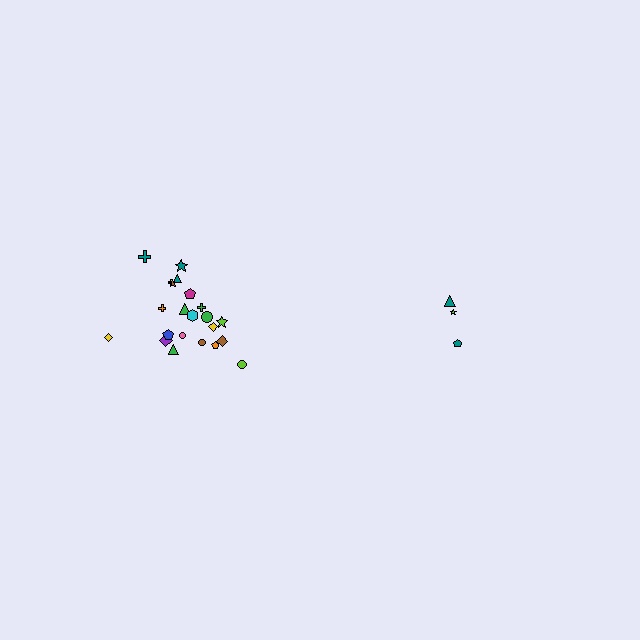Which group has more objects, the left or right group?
The left group.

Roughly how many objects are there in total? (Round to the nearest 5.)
Roughly 25 objects in total.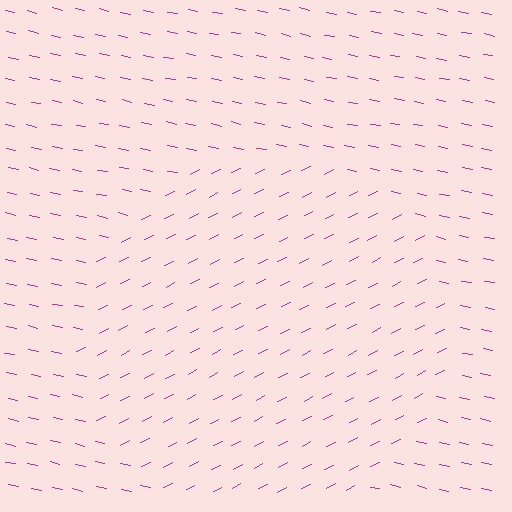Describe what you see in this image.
The image is filled with small magenta line segments. A circle region in the image has lines oriented differently from the surrounding lines, creating a visible texture boundary.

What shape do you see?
I see a circle.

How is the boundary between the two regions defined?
The boundary is defined purely by a change in line orientation (approximately 38 degrees difference). All lines are the same color and thickness.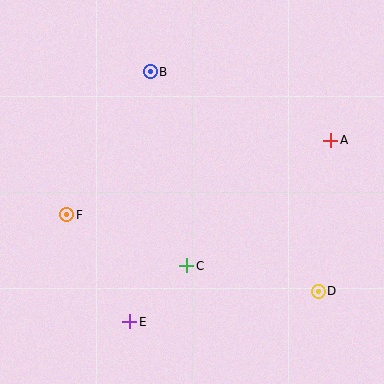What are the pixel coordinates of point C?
Point C is at (187, 266).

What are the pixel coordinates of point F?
Point F is at (67, 215).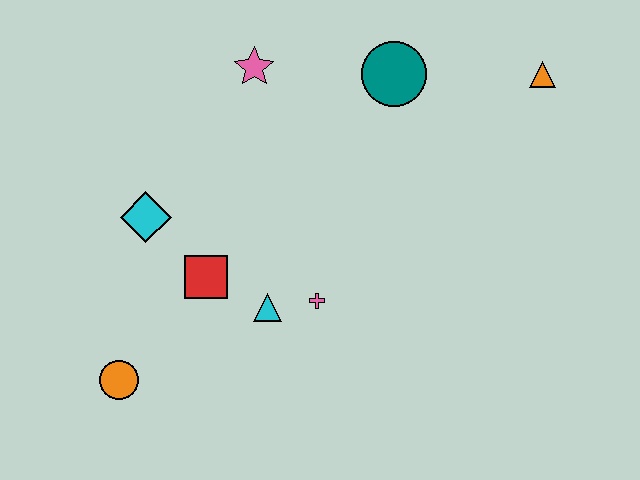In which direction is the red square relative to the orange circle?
The red square is above the orange circle.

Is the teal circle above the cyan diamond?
Yes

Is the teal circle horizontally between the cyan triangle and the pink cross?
No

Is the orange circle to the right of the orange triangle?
No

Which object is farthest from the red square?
The orange triangle is farthest from the red square.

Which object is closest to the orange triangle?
The teal circle is closest to the orange triangle.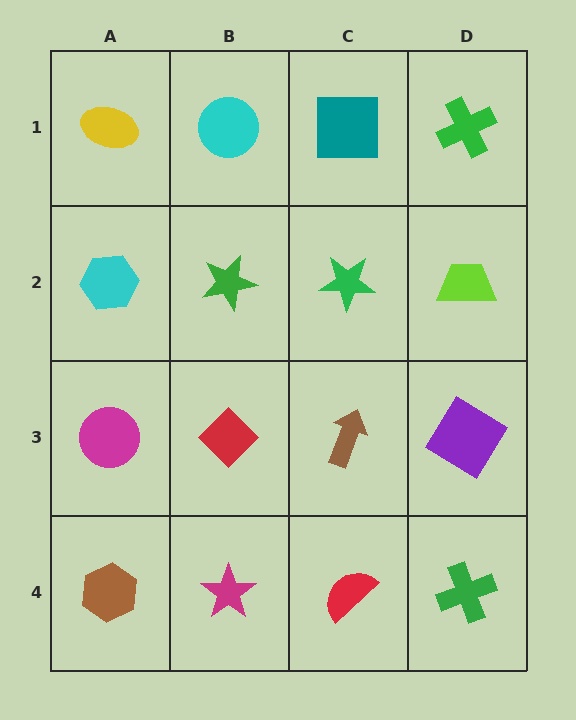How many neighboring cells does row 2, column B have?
4.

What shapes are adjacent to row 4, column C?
A brown arrow (row 3, column C), a magenta star (row 4, column B), a green cross (row 4, column D).